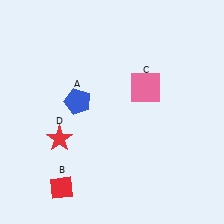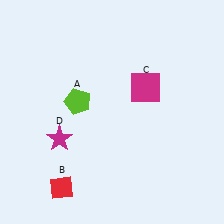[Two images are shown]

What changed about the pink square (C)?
In Image 1, C is pink. In Image 2, it changed to magenta.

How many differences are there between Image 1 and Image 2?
There are 3 differences between the two images.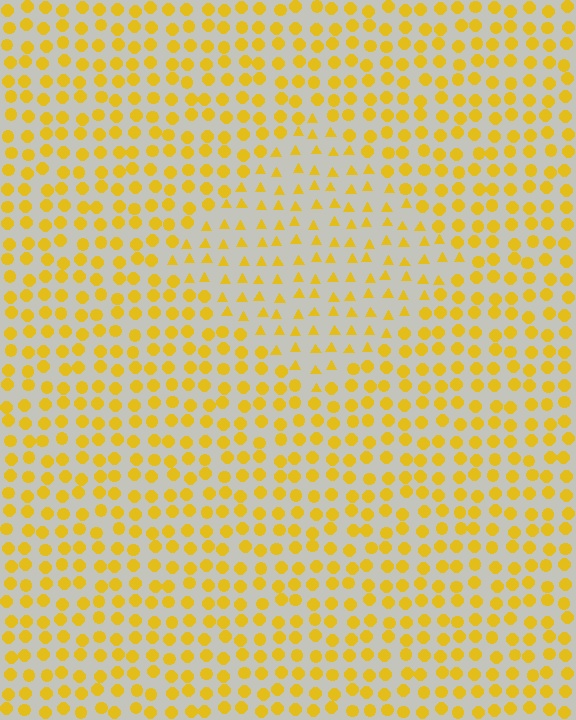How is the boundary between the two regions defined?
The boundary is defined by a change in element shape: triangles inside vs. circles outside. All elements share the same color and spacing.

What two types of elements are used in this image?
The image uses triangles inside the diamond region and circles outside it.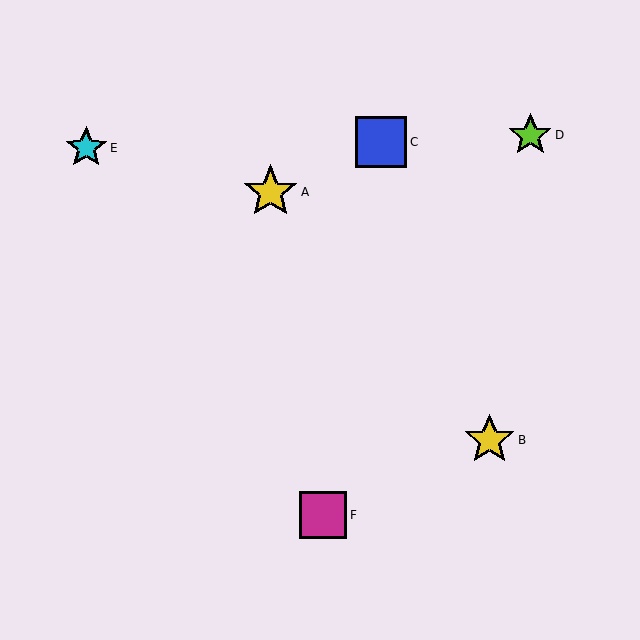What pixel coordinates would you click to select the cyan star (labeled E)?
Click at (86, 148) to select the cyan star E.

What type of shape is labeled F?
Shape F is a magenta square.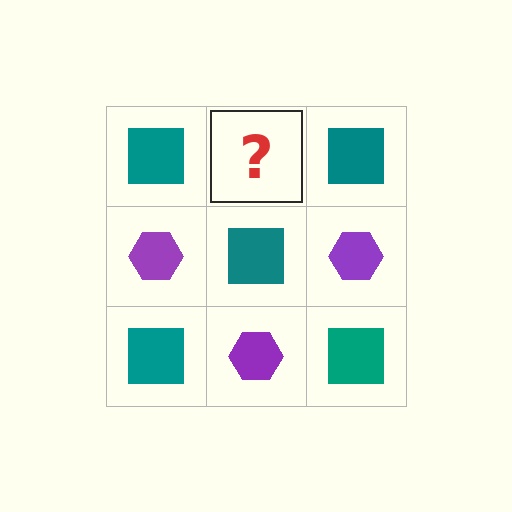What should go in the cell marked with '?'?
The missing cell should contain a purple hexagon.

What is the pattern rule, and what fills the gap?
The rule is that it alternates teal square and purple hexagon in a checkerboard pattern. The gap should be filled with a purple hexagon.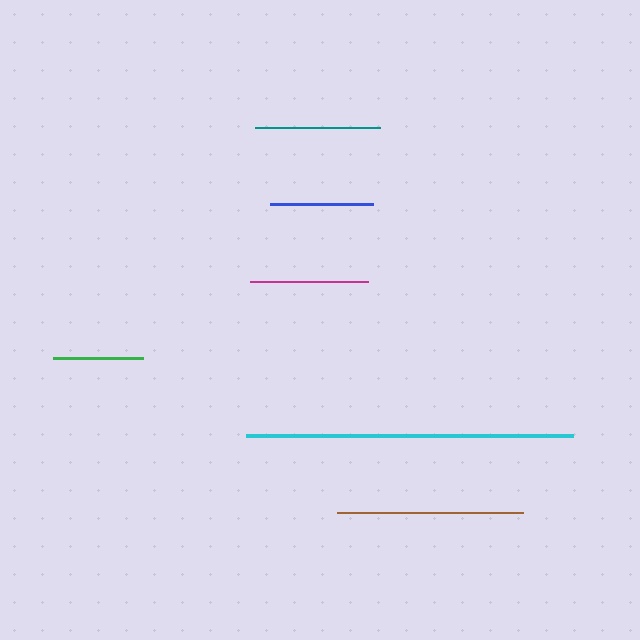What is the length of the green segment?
The green segment is approximately 90 pixels long.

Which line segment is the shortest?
The green line is the shortest at approximately 90 pixels.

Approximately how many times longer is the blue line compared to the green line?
The blue line is approximately 1.1 times the length of the green line.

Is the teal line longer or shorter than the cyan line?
The cyan line is longer than the teal line.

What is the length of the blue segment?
The blue segment is approximately 103 pixels long.